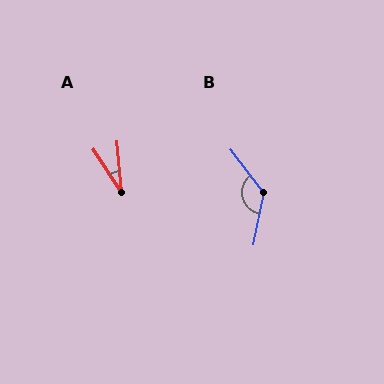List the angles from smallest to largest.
A (28°), B (132°).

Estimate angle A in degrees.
Approximately 28 degrees.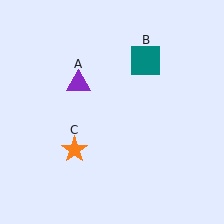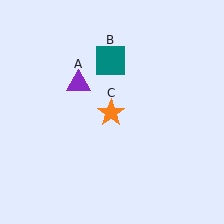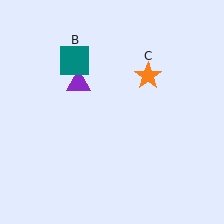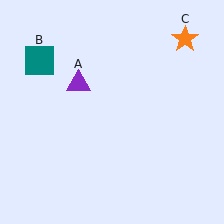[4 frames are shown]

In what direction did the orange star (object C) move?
The orange star (object C) moved up and to the right.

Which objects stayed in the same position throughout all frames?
Purple triangle (object A) remained stationary.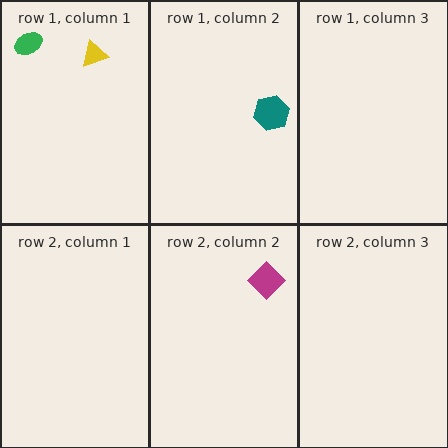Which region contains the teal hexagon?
The row 1, column 2 region.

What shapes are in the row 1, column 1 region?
The yellow triangle, the green ellipse.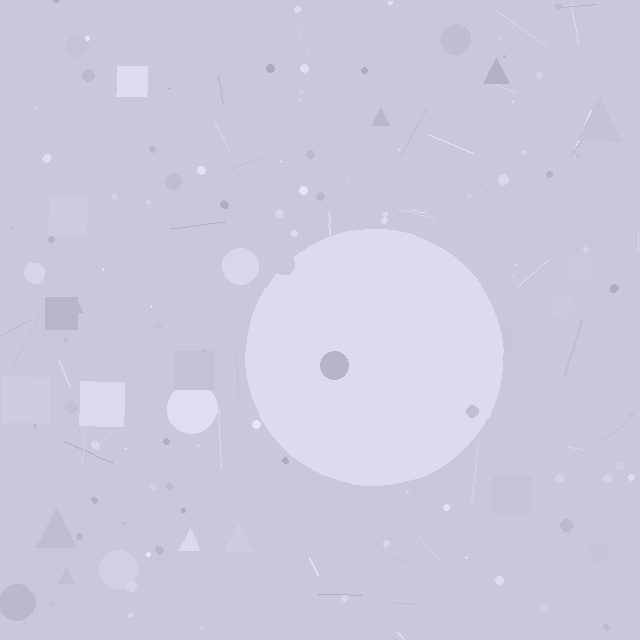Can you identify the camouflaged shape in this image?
The camouflaged shape is a circle.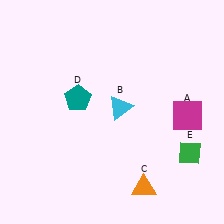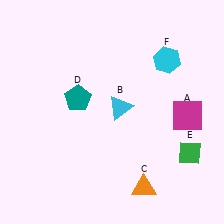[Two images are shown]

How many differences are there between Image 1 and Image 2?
There is 1 difference between the two images.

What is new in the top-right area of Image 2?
A cyan hexagon (F) was added in the top-right area of Image 2.